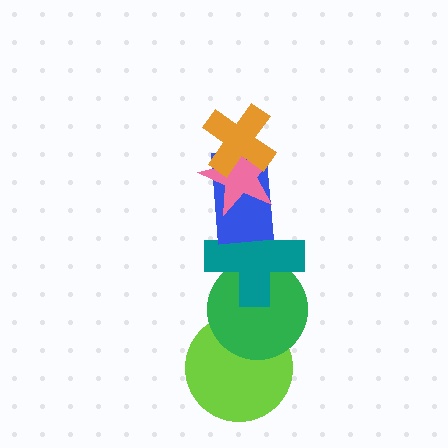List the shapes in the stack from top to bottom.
From top to bottom: the orange cross, the pink star, the blue rectangle, the teal cross, the green circle, the lime circle.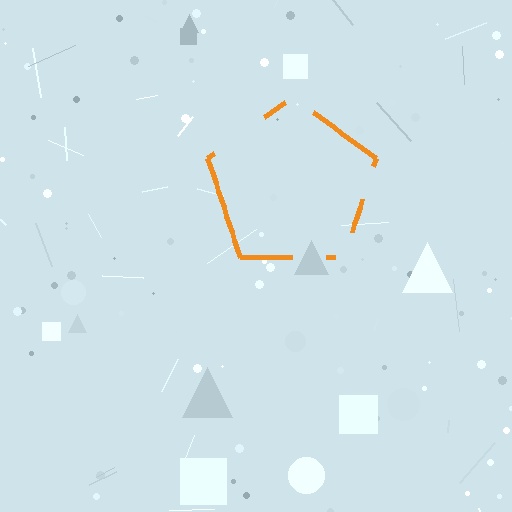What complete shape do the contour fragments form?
The contour fragments form a pentagon.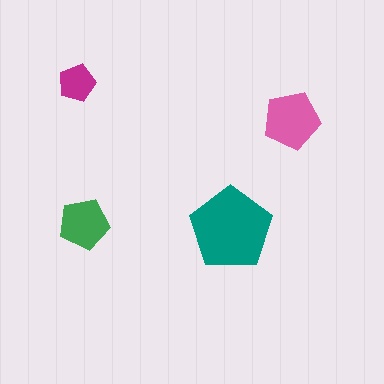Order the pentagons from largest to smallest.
the teal one, the pink one, the green one, the magenta one.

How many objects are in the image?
There are 4 objects in the image.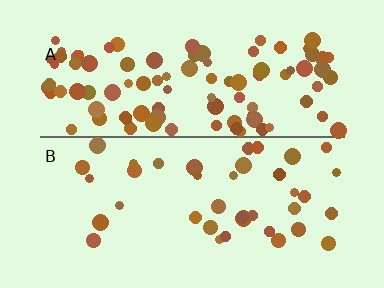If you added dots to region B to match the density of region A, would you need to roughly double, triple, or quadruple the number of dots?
Approximately triple.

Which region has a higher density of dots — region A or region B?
A (the top).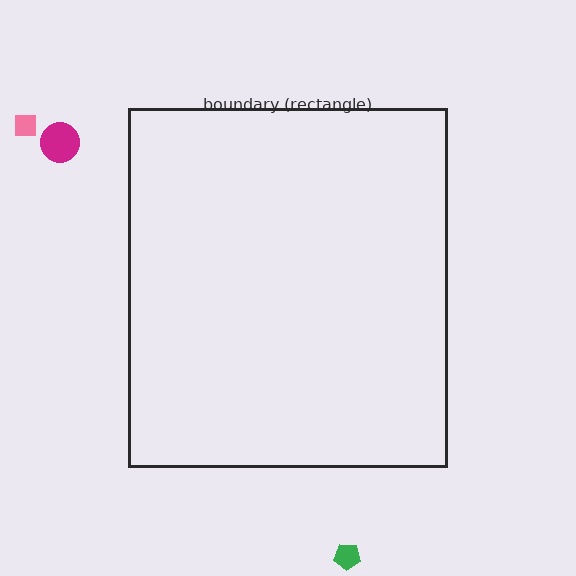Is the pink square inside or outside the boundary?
Outside.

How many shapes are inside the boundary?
0 inside, 3 outside.